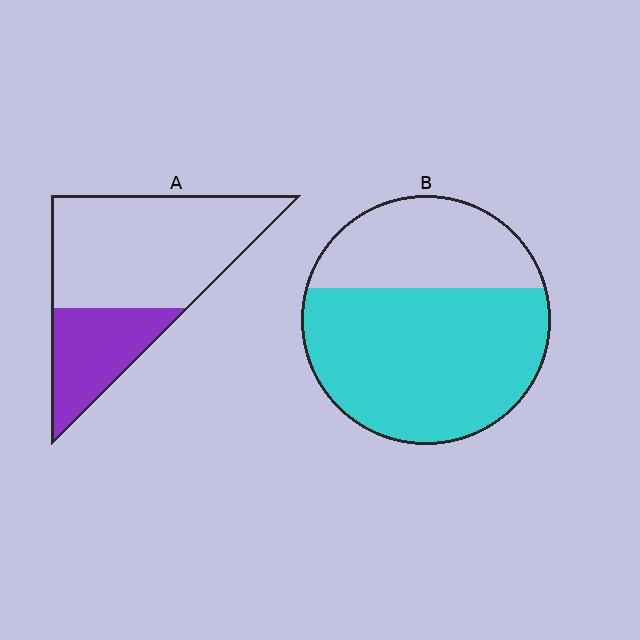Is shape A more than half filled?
No.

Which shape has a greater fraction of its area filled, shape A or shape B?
Shape B.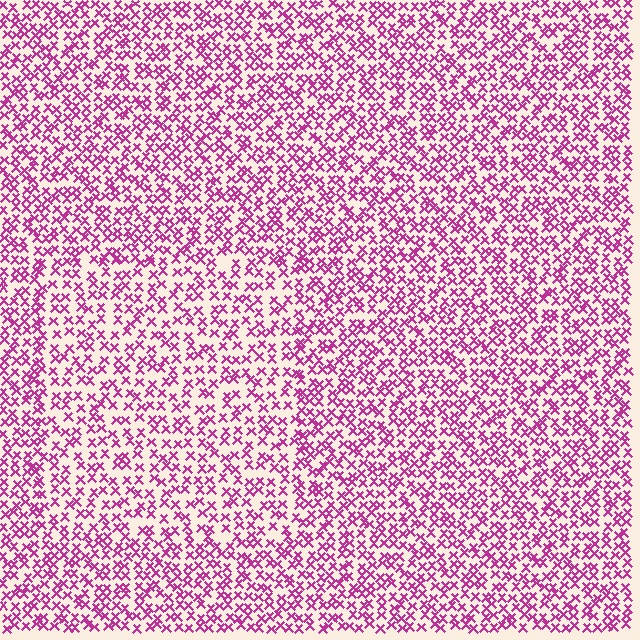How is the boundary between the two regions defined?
The boundary is defined by a change in element density (approximately 1.4x ratio). All elements are the same color, size, and shape.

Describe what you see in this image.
The image contains small magenta elements arranged at two different densities. A rectangle-shaped region is visible where the elements are less densely packed than the surrounding area.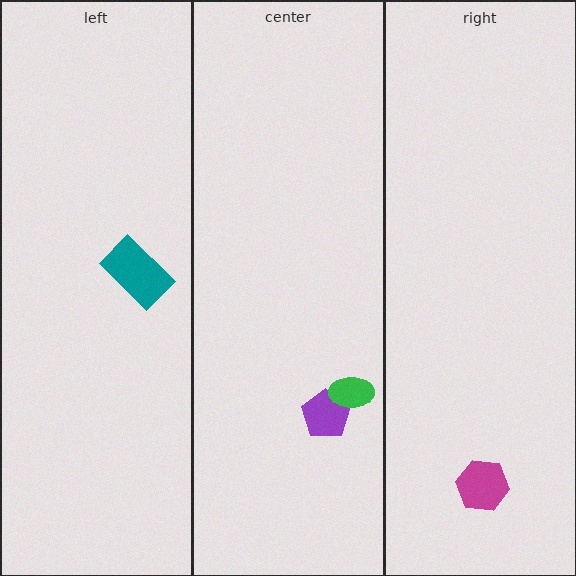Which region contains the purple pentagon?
The center region.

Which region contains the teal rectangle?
The left region.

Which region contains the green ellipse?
The center region.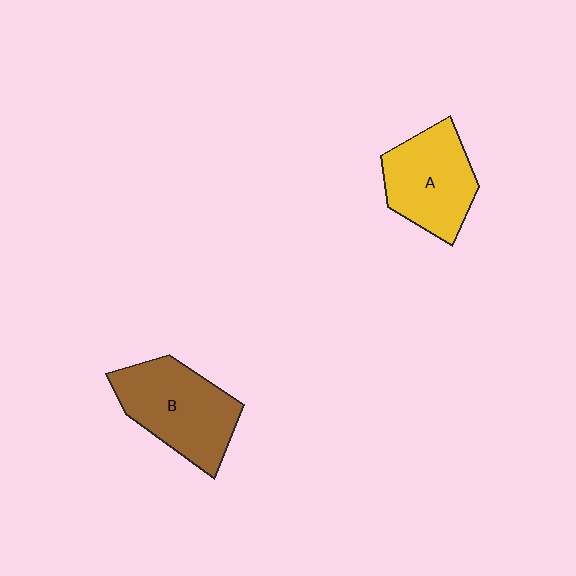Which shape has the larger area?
Shape B (brown).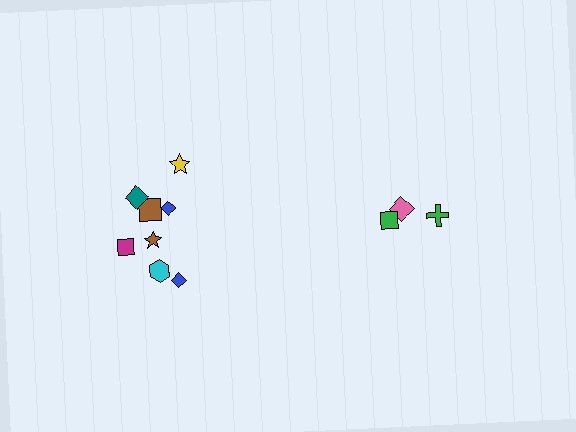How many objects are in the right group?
There are 3 objects.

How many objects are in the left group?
There are 8 objects.